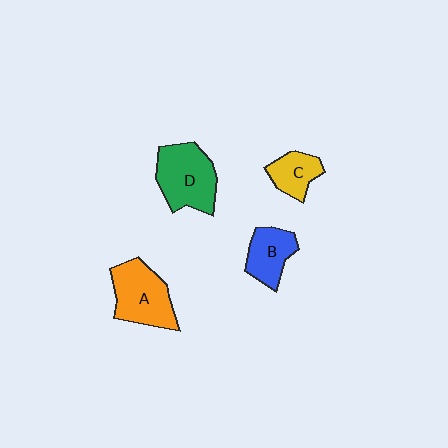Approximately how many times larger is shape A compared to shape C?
Approximately 1.8 times.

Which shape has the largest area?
Shape D (green).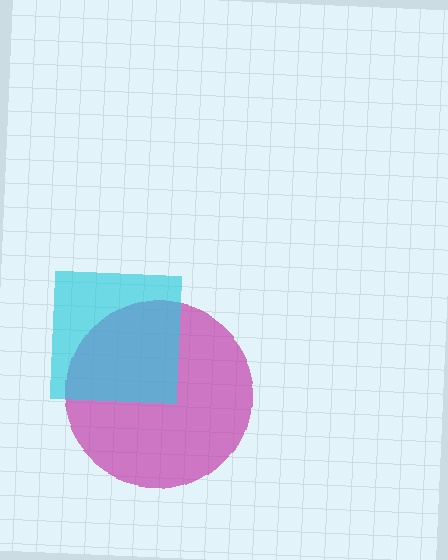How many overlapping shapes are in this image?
There are 2 overlapping shapes in the image.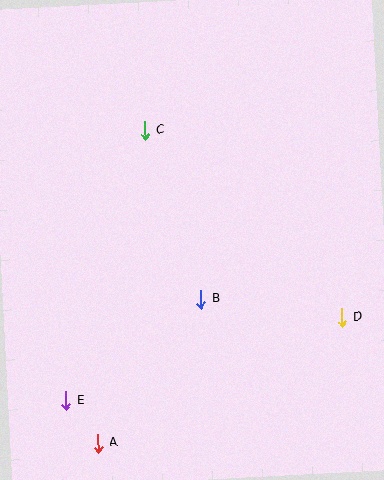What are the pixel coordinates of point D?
Point D is at (342, 318).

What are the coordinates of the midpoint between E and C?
The midpoint between E and C is at (105, 265).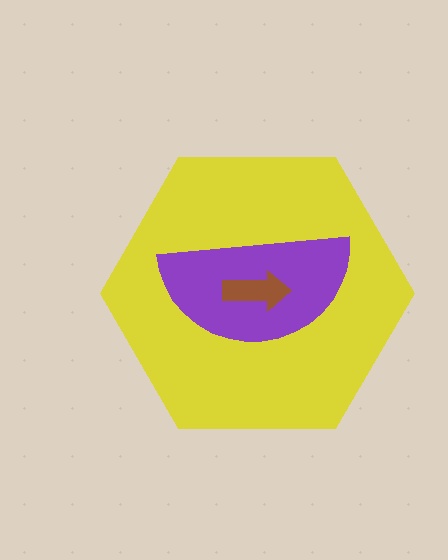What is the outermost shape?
The yellow hexagon.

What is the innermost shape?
The brown arrow.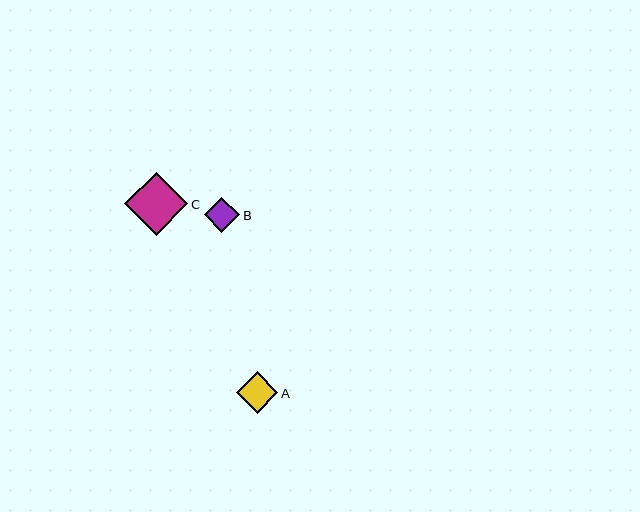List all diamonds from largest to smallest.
From largest to smallest: C, A, B.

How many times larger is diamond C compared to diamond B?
Diamond C is approximately 1.8 times the size of diamond B.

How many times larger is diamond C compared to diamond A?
Diamond C is approximately 1.5 times the size of diamond A.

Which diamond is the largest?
Diamond C is the largest with a size of approximately 63 pixels.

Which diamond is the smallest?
Diamond B is the smallest with a size of approximately 35 pixels.